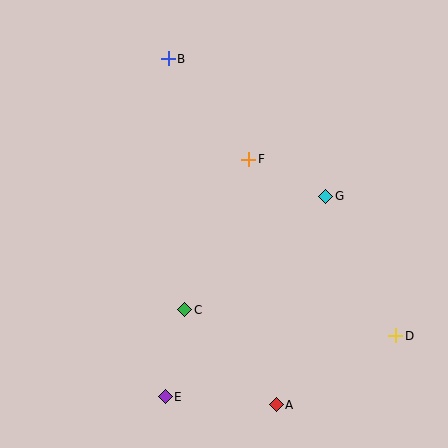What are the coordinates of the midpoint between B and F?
The midpoint between B and F is at (208, 109).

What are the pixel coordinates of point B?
Point B is at (168, 59).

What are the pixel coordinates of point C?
Point C is at (185, 310).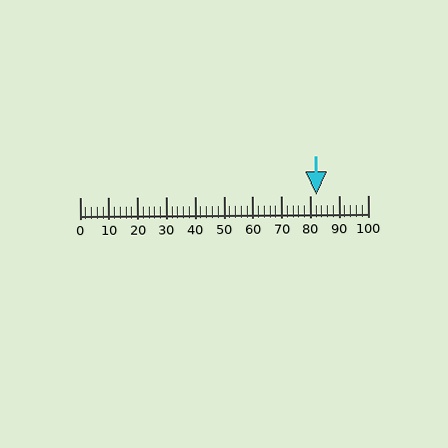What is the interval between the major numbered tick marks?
The major tick marks are spaced 10 units apart.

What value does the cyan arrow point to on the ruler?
The cyan arrow points to approximately 82.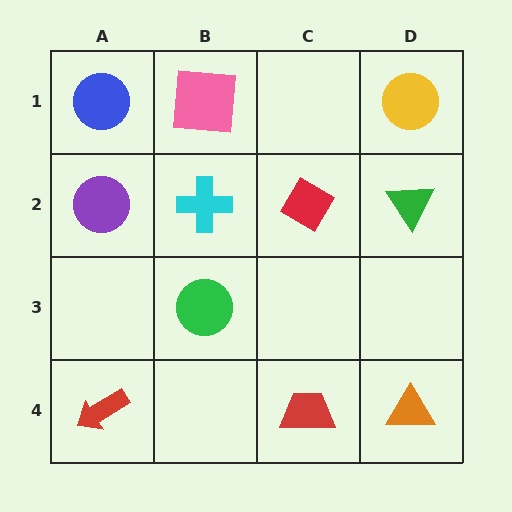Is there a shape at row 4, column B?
No, that cell is empty.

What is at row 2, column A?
A purple circle.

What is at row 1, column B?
A pink square.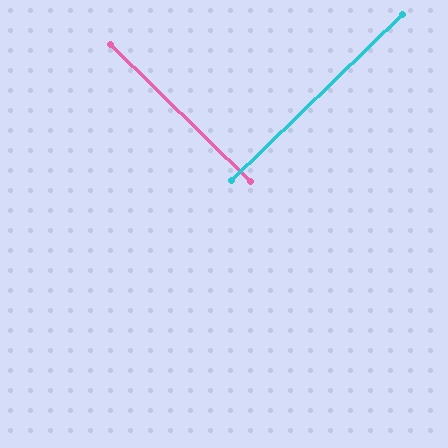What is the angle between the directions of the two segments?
Approximately 88 degrees.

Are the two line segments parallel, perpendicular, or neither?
Perpendicular — they meet at approximately 88°.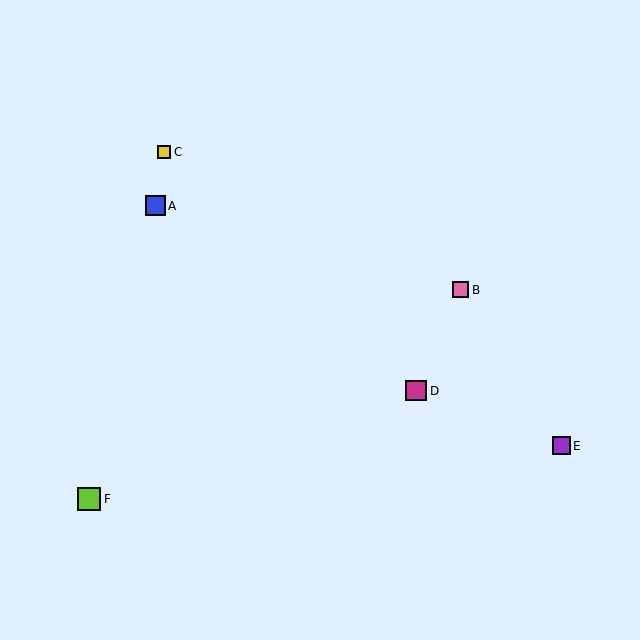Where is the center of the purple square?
The center of the purple square is at (562, 446).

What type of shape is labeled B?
Shape B is a pink square.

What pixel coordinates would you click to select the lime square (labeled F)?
Click at (89, 499) to select the lime square F.